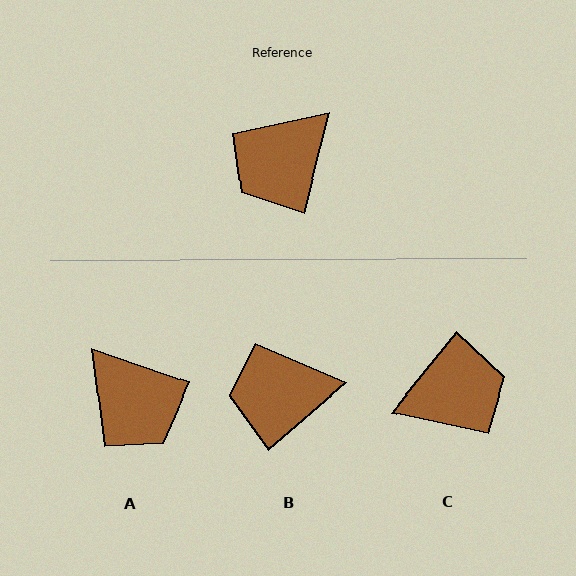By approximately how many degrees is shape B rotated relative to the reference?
Approximately 35 degrees clockwise.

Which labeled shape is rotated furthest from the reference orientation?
C, about 155 degrees away.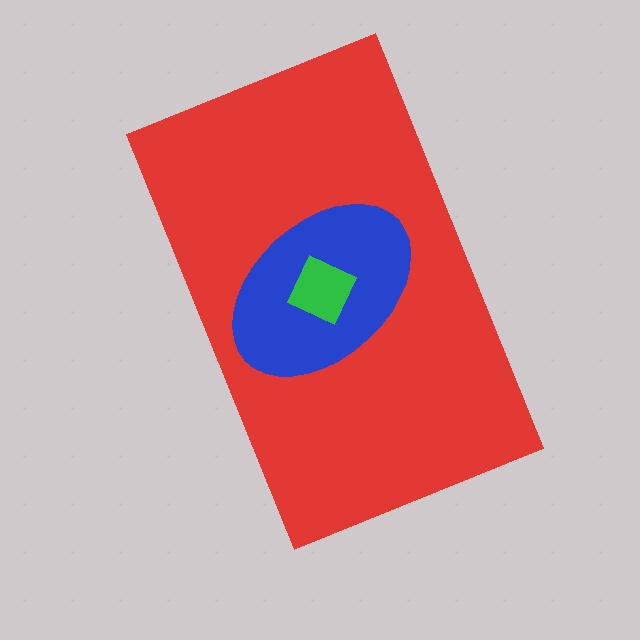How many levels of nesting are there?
3.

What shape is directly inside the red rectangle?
The blue ellipse.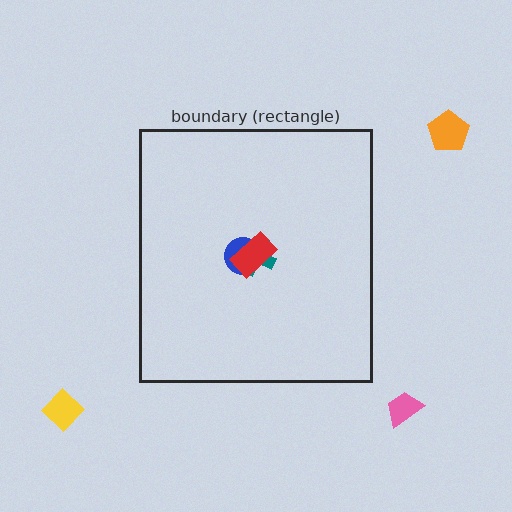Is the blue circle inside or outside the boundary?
Inside.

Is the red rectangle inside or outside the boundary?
Inside.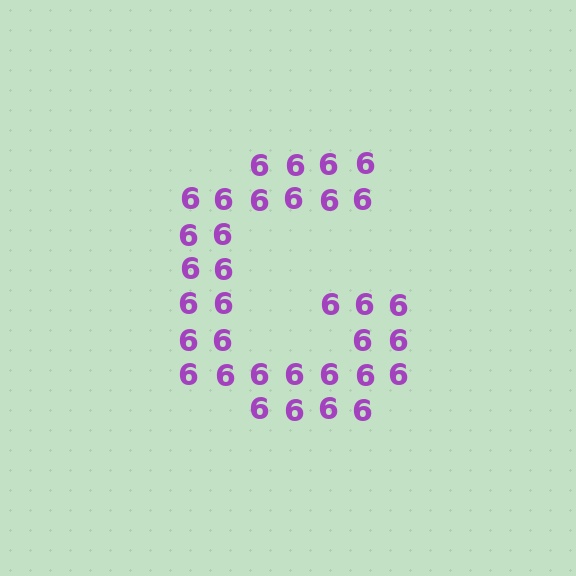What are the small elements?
The small elements are digit 6's.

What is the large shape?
The large shape is the letter G.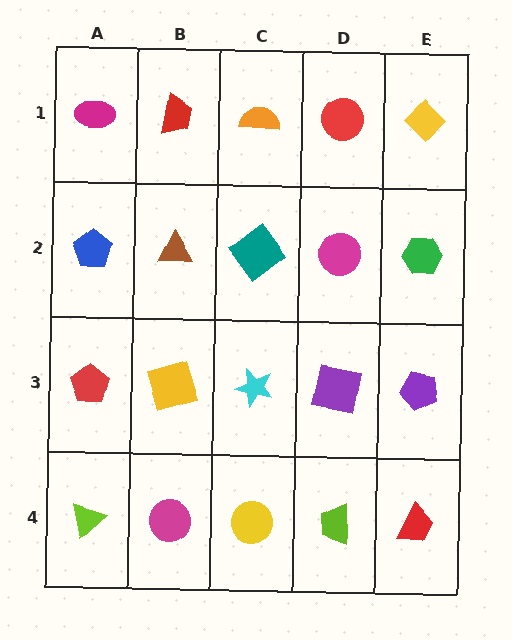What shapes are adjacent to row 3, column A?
A blue pentagon (row 2, column A), a lime triangle (row 4, column A), a yellow square (row 3, column B).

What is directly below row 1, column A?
A blue pentagon.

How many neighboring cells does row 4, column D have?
3.